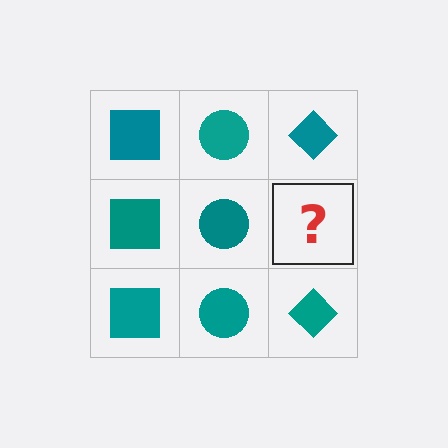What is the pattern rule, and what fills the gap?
The rule is that each column has a consistent shape. The gap should be filled with a teal diamond.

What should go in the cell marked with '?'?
The missing cell should contain a teal diamond.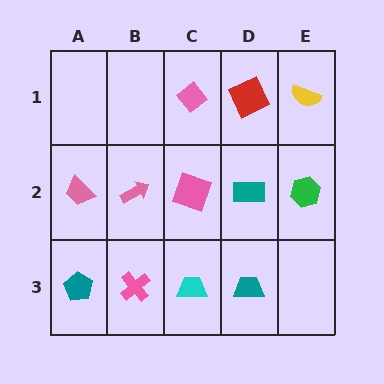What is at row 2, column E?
A green hexagon.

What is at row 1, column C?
A pink diamond.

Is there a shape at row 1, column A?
No, that cell is empty.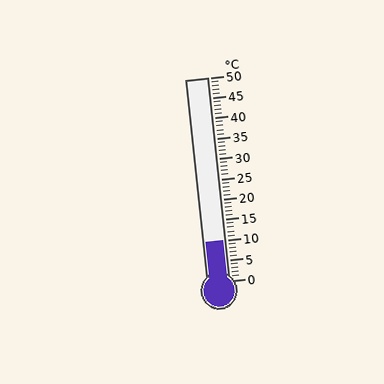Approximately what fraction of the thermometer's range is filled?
The thermometer is filled to approximately 20% of its range.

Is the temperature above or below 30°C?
The temperature is below 30°C.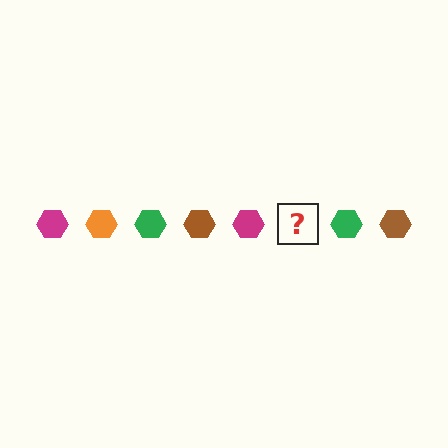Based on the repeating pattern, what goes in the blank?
The blank should be an orange hexagon.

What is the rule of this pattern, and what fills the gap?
The rule is that the pattern cycles through magenta, orange, green, brown hexagons. The gap should be filled with an orange hexagon.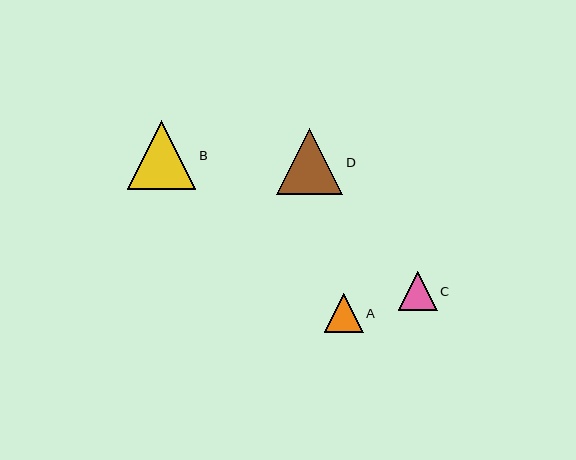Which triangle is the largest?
Triangle B is the largest with a size of approximately 68 pixels.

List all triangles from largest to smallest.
From largest to smallest: B, D, C, A.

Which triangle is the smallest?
Triangle A is the smallest with a size of approximately 39 pixels.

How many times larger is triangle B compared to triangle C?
Triangle B is approximately 1.8 times the size of triangle C.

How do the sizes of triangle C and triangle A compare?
Triangle C and triangle A are approximately the same size.